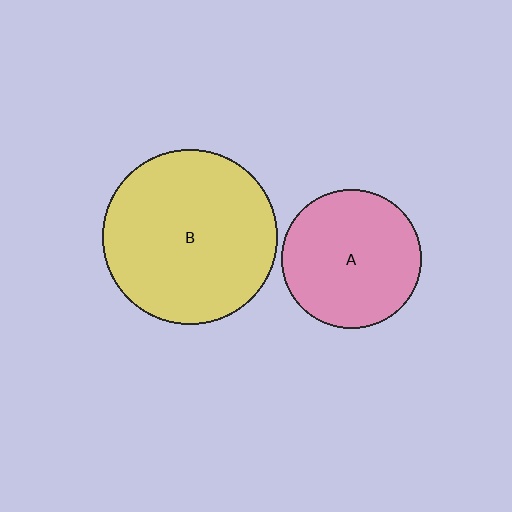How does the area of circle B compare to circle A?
Approximately 1.6 times.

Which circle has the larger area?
Circle B (yellow).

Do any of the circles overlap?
No, none of the circles overlap.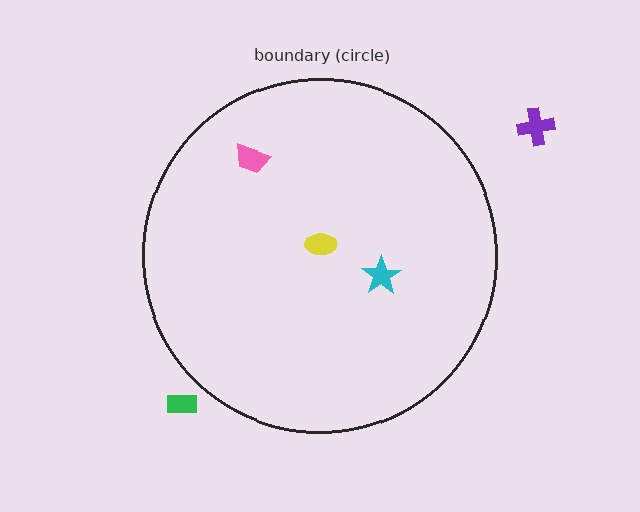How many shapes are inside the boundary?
3 inside, 2 outside.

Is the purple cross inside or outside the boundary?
Outside.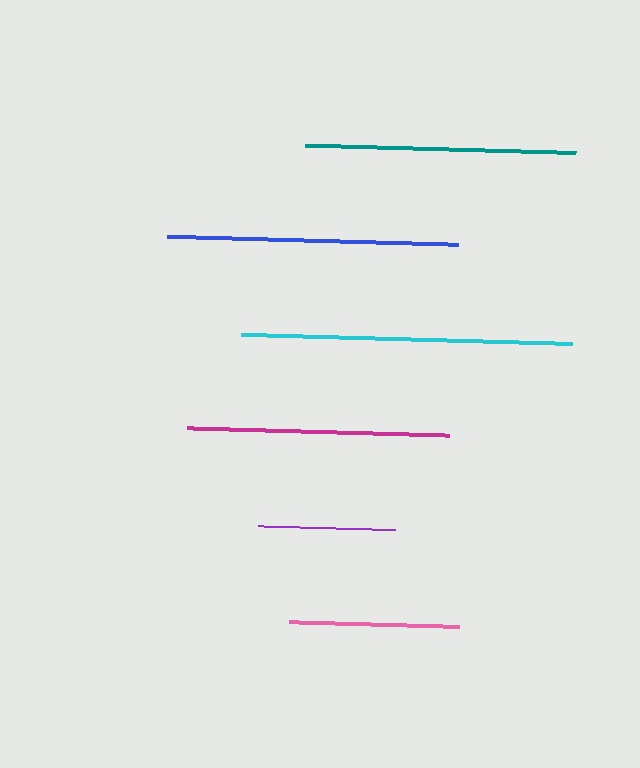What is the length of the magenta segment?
The magenta segment is approximately 262 pixels long.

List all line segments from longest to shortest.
From longest to shortest: cyan, blue, teal, magenta, pink, purple.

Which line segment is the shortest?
The purple line is the shortest at approximately 137 pixels.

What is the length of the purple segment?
The purple segment is approximately 137 pixels long.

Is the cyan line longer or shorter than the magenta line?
The cyan line is longer than the magenta line.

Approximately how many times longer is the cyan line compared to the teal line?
The cyan line is approximately 1.2 times the length of the teal line.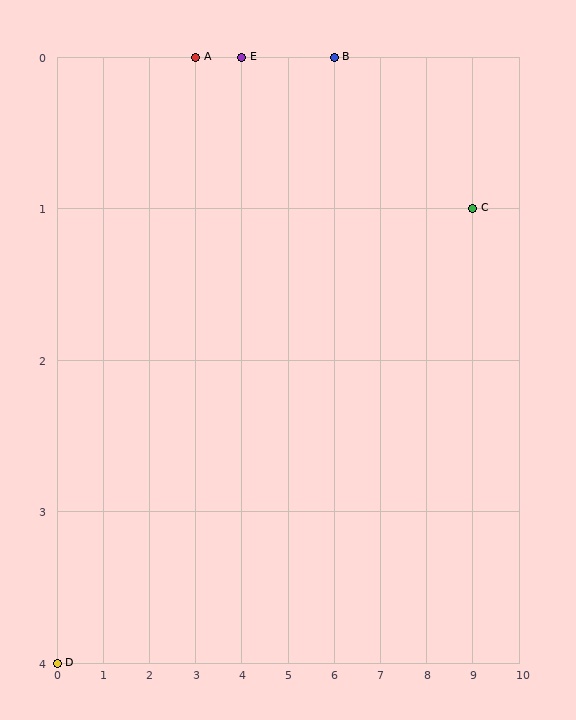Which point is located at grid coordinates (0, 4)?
Point D is at (0, 4).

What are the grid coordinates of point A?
Point A is at grid coordinates (3, 0).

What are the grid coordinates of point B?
Point B is at grid coordinates (6, 0).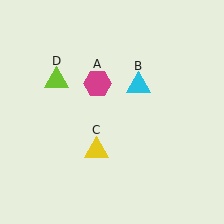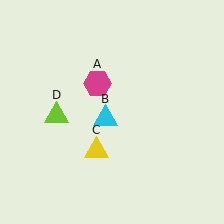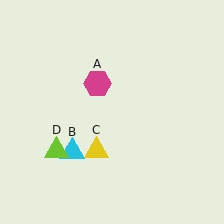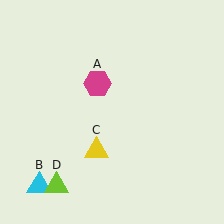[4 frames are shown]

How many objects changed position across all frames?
2 objects changed position: cyan triangle (object B), lime triangle (object D).